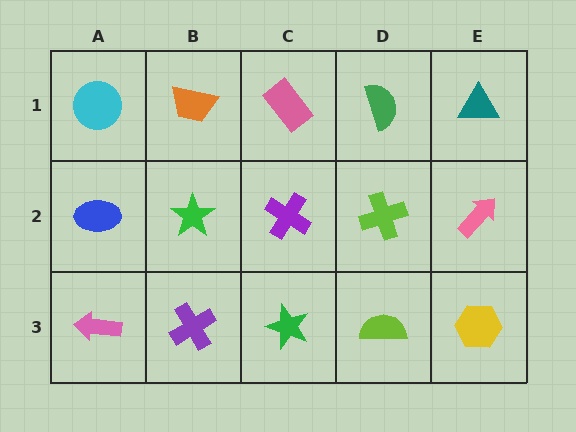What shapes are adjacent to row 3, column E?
A pink arrow (row 2, column E), a lime semicircle (row 3, column D).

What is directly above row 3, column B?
A green star.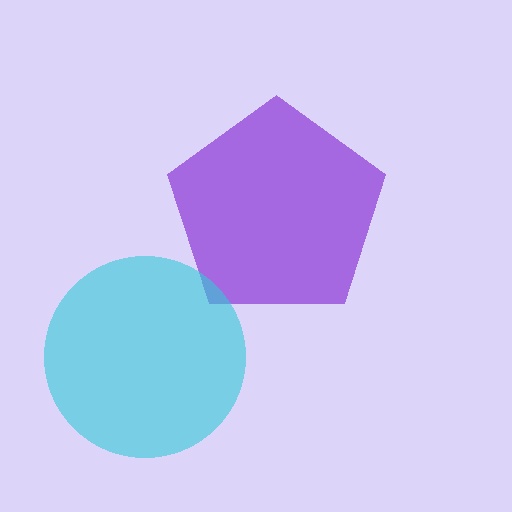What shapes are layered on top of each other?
The layered shapes are: a purple pentagon, a cyan circle.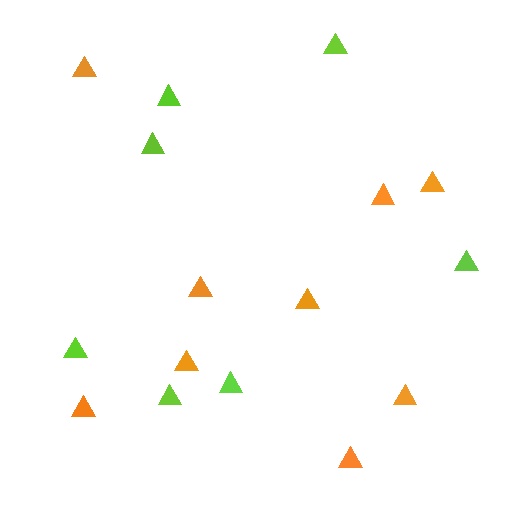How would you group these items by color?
There are 2 groups: one group of orange triangles (9) and one group of lime triangles (7).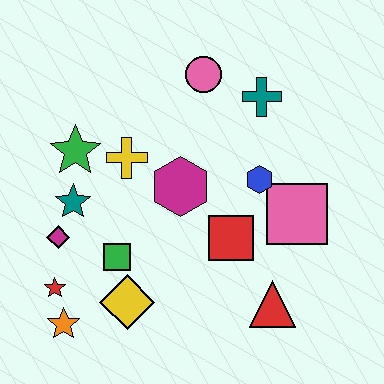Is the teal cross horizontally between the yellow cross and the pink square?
Yes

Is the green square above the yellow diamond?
Yes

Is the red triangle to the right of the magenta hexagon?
Yes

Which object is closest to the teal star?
The magenta diamond is closest to the teal star.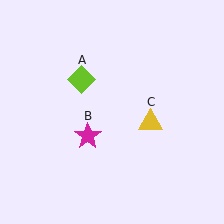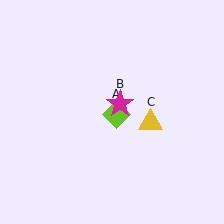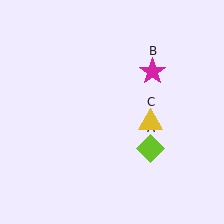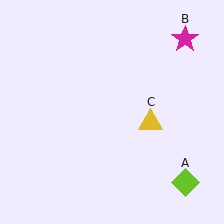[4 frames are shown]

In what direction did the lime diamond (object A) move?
The lime diamond (object A) moved down and to the right.